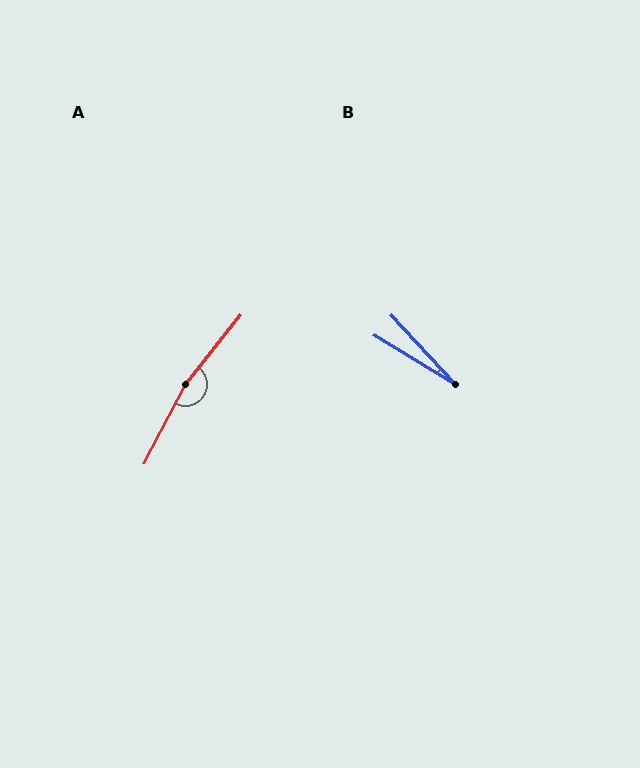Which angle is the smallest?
B, at approximately 16 degrees.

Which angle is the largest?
A, at approximately 169 degrees.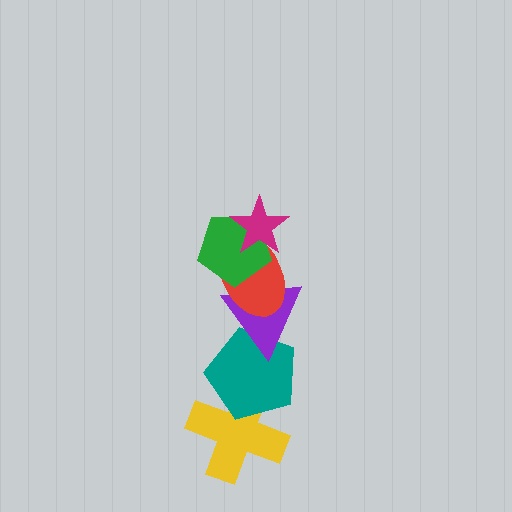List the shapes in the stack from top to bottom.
From top to bottom: the magenta star, the green pentagon, the red ellipse, the purple triangle, the teal pentagon, the yellow cross.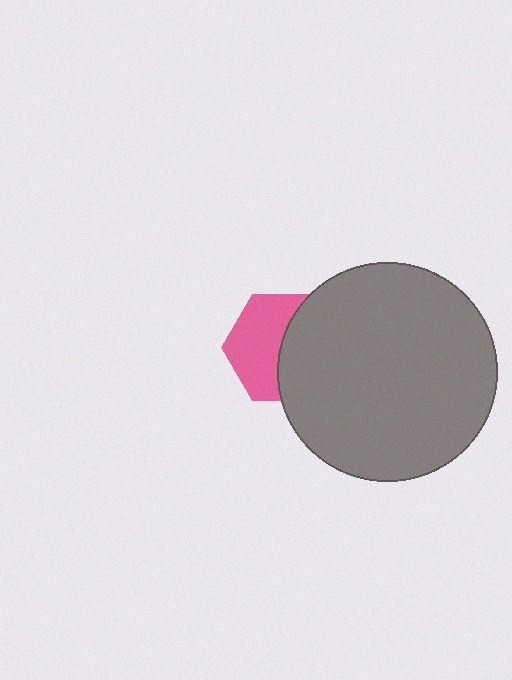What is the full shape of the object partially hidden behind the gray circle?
The partially hidden object is a pink hexagon.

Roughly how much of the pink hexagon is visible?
About half of it is visible (roughly 52%).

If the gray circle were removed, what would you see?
You would see the complete pink hexagon.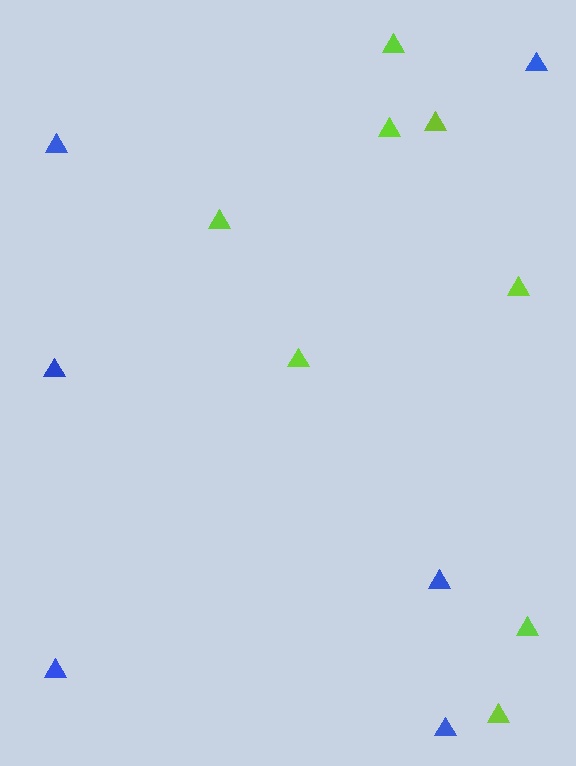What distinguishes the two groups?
There are 2 groups: one group of blue triangles (6) and one group of lime triangles (8).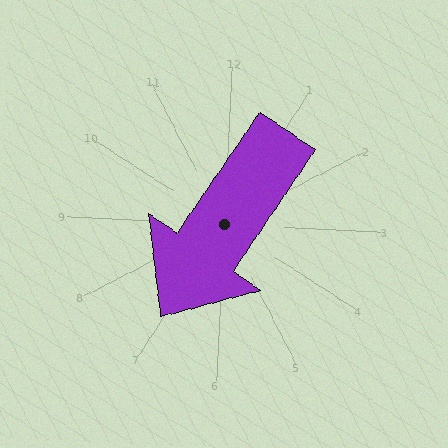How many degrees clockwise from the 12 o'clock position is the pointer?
Approximately 212 degrees.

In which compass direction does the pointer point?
Southwest.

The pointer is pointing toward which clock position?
Roughly 7 o'clock.